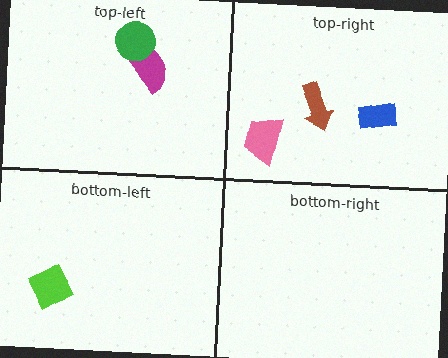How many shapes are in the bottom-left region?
1.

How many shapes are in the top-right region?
3.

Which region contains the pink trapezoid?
The top-right region.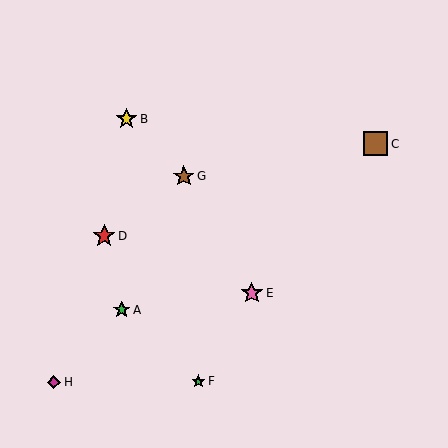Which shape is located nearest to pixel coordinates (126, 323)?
The green star (labeled A) at (122, 310) is nearest to that location.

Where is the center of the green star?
The center of the green star is at (198, 381).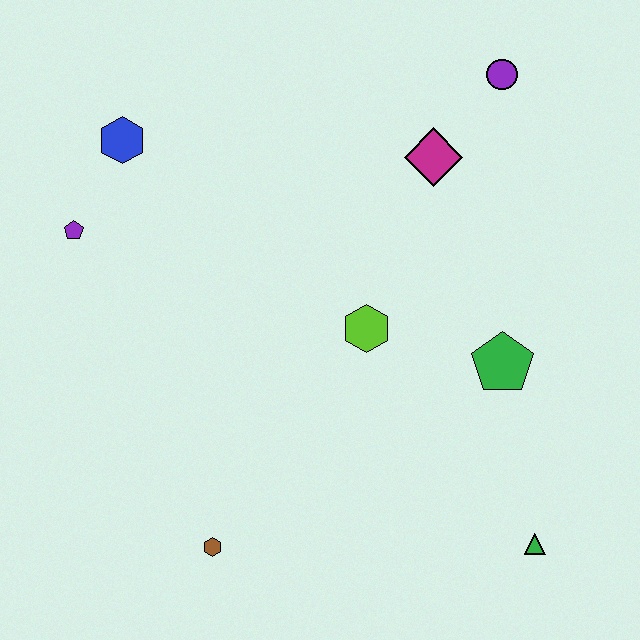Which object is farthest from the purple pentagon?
The green triangle is farthest from the purple pentagon.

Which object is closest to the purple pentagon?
The blue hexagon is closest to the purple pentagon.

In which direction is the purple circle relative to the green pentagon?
The purple circle is above the green pentagon.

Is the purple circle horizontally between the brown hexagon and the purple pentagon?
No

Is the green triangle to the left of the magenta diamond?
No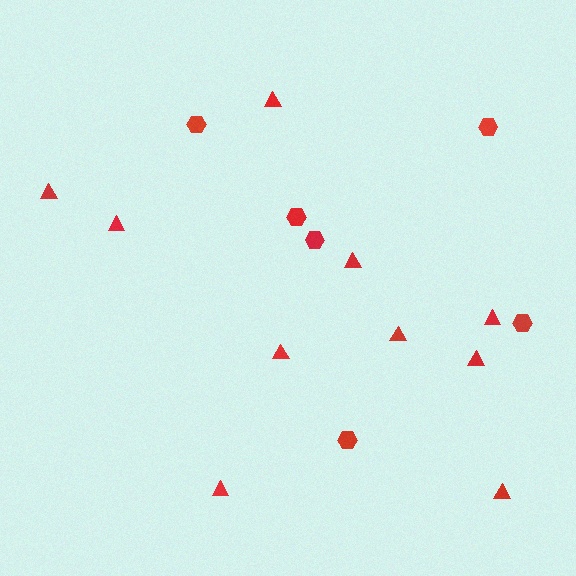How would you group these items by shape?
There are 2 groups: one group of triangles (10) and one group of hexagons (6).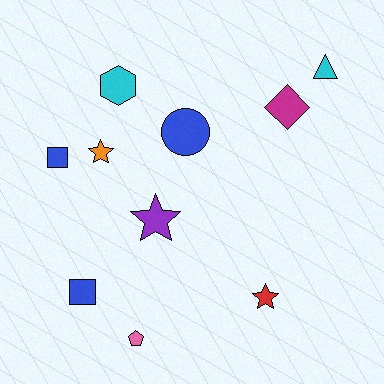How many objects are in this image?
There are 10 objects.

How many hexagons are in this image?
There is 1 hexagon.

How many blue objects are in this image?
There are 3 blue objects.